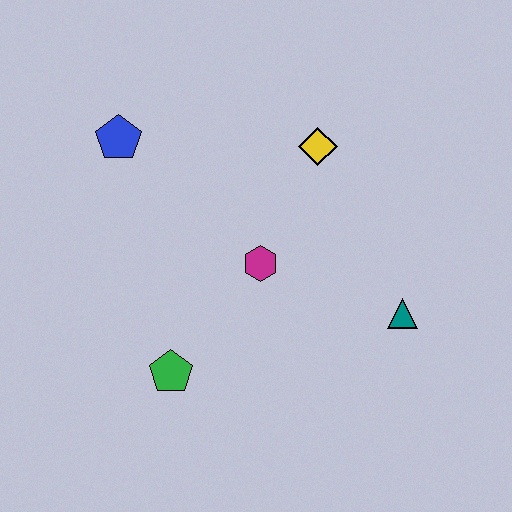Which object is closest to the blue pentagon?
The magenta hexagon is closest to the blue pentagon.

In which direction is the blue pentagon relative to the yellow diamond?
The blue pentagon is to the left of the yellow diamond.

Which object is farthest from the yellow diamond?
The green pentagon is farthest from the yellow diamond.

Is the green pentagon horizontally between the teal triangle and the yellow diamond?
No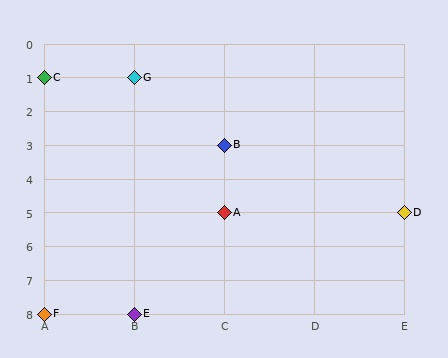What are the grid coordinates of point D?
Point D is at grid coordinates (E, 5).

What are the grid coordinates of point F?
Point F is at grid coordinates (A, 8).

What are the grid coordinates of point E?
Point E is at grid coordinates (B, 8).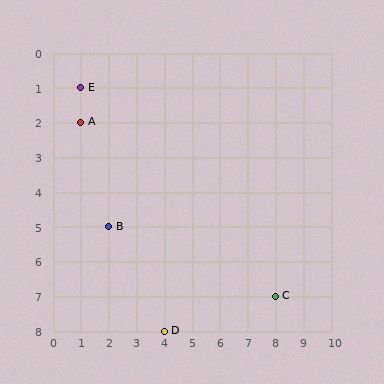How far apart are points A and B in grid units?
Points A and B are 1 column and 3 rows apart (about 3.2 grid units diagonally).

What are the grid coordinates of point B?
Point B is at grid coordinates (2, 5).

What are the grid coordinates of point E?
Point E is at grid coordinates (1, 1).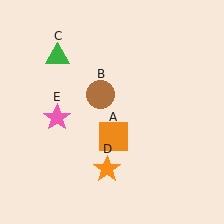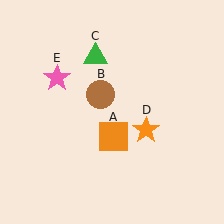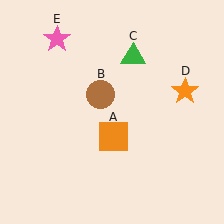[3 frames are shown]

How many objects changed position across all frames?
3 objects changed position: green triangle (object C), orange star (object D), pink star (object E).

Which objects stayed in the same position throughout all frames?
Orange square (object A) and brown circle (object B) remained stationary.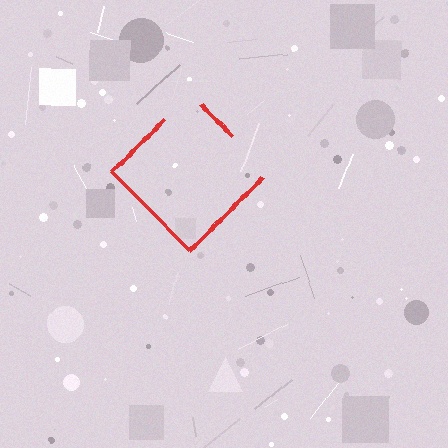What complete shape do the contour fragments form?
The contour fragments form a diamond.